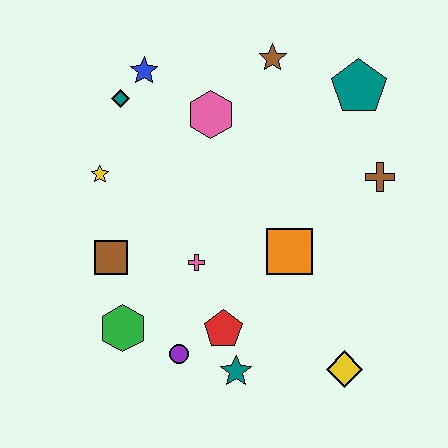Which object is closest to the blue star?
The teal diamond is closest to the blue star.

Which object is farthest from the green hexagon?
The teal pentagon is farthest from the green hexagon.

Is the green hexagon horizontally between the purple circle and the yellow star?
Yes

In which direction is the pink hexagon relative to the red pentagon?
The pink hexagon is above the red pentagon.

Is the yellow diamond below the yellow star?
Yes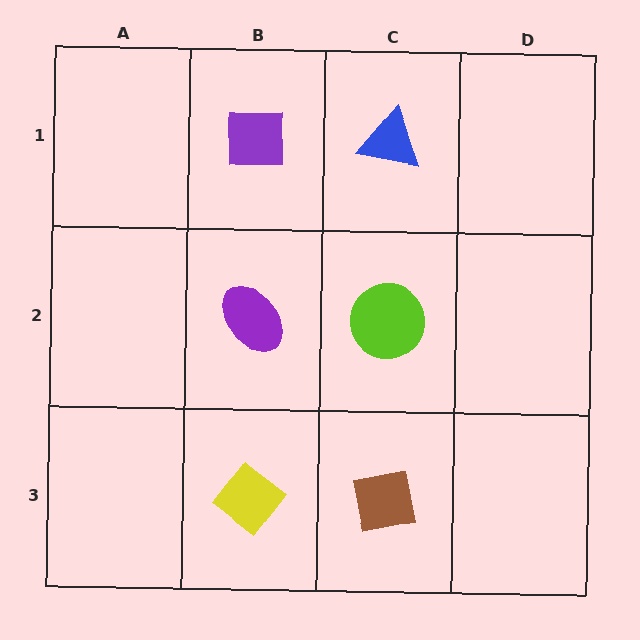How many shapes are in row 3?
2 shapes.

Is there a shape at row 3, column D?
No, that cell is empty.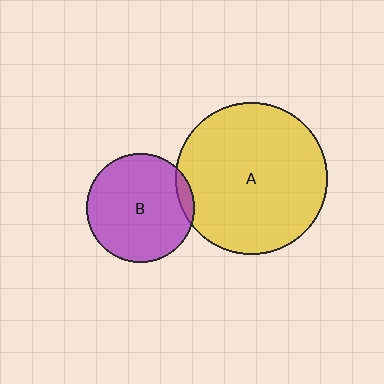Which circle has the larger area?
Circle A (yellow).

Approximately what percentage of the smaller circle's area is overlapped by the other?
Approximately 5%.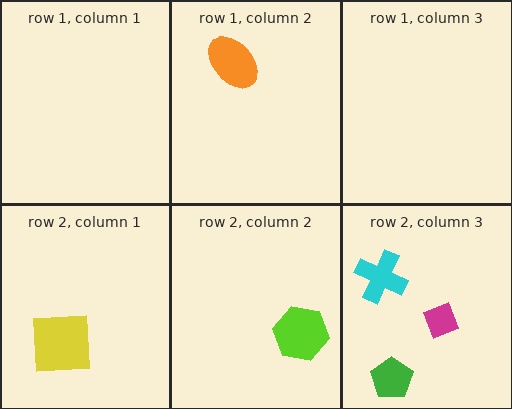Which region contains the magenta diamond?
The row 2, column 3 region.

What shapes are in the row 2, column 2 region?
The lime hexagon.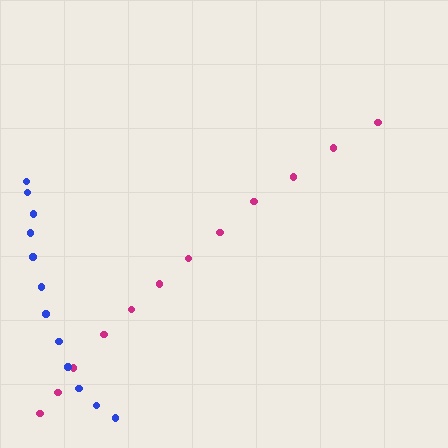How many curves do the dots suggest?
There are 2 distinct paths.